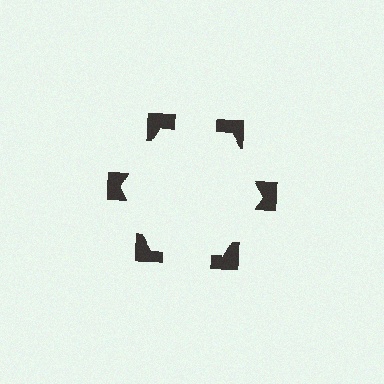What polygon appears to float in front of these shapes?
An illusory hexagon — its edges are inferred from the aligned wedge cuts in the notched squares, not physically drawn.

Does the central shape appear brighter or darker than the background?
It typically appears slightly brighter than the background, even though no actual brightness change is drawn.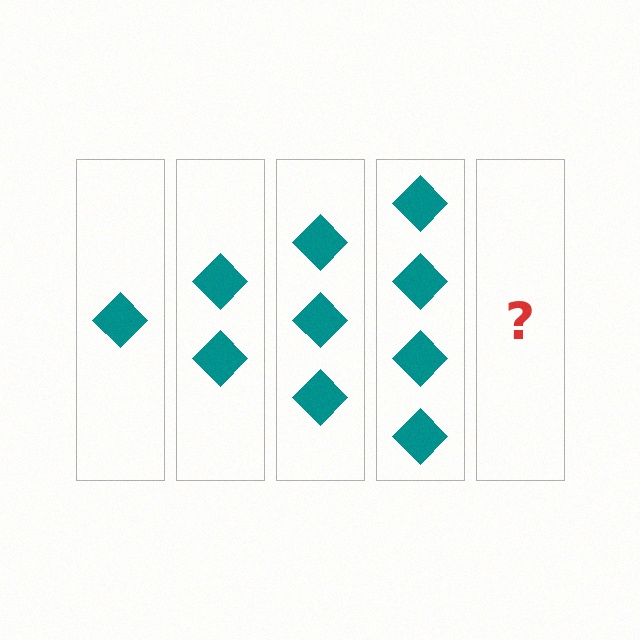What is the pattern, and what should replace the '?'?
The pattern is that each step adds one more diamond. The '?' should be 5 diamonds.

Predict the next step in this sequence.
The next step is 5 diamonds.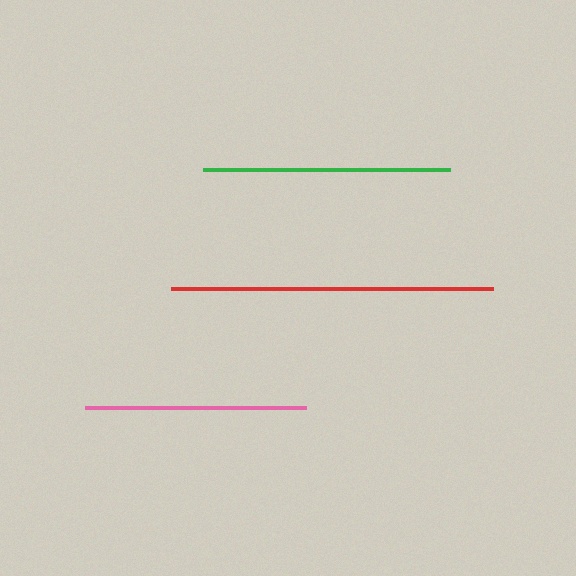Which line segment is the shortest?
The pink line is the shortest at approximately 221 pixels.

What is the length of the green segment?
The green segment is approximately 247 pixels long.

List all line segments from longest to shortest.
From longest to shortest: red, green, pink.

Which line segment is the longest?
The red line is the longest at approximately 322 pixels.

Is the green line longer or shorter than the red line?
The red line is longer than the green line.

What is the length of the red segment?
The red segment is approximately 322 pixels long.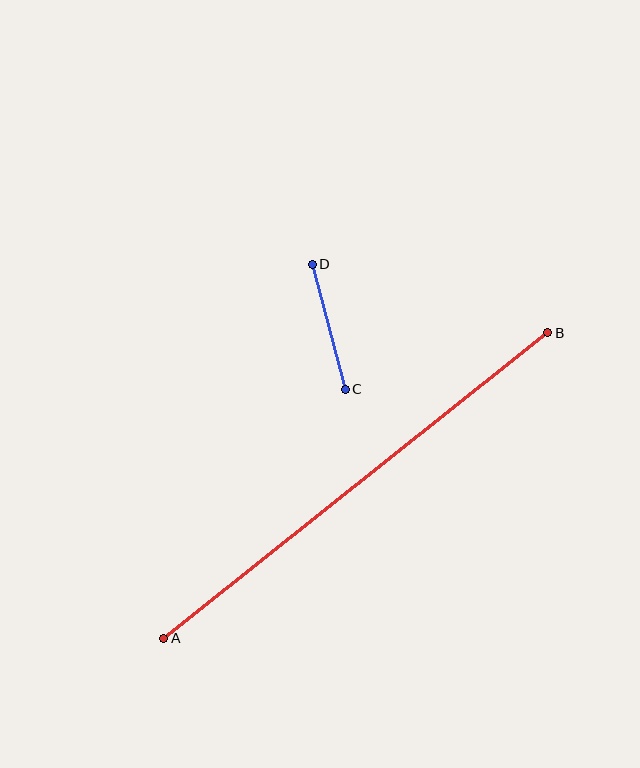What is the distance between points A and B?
The distance is approximately 490 pixels.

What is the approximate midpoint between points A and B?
The midpoint is at approximately (356, 485) pixels.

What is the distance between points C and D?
The distance is approximately 129 pixels.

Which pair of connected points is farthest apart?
Points A and B are farthest apart.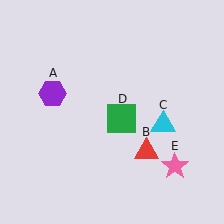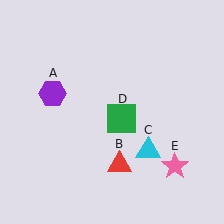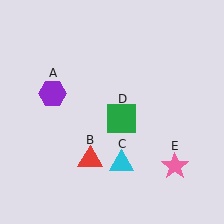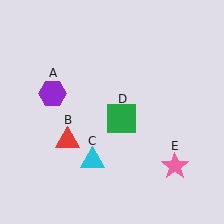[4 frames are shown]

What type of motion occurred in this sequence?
The red triangle (object B), cyan triangle (object C) rotated clockwise around the center of the scene.